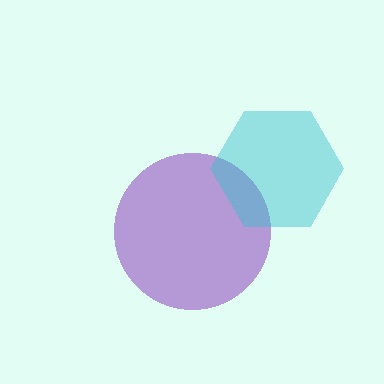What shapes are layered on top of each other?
The layered shapes are: a purple circle, a cyan hexagon.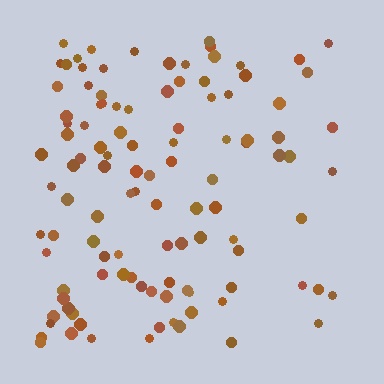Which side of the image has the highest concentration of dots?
The left.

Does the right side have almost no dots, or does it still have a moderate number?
Still a moderate number, just noticeably fewer than the left.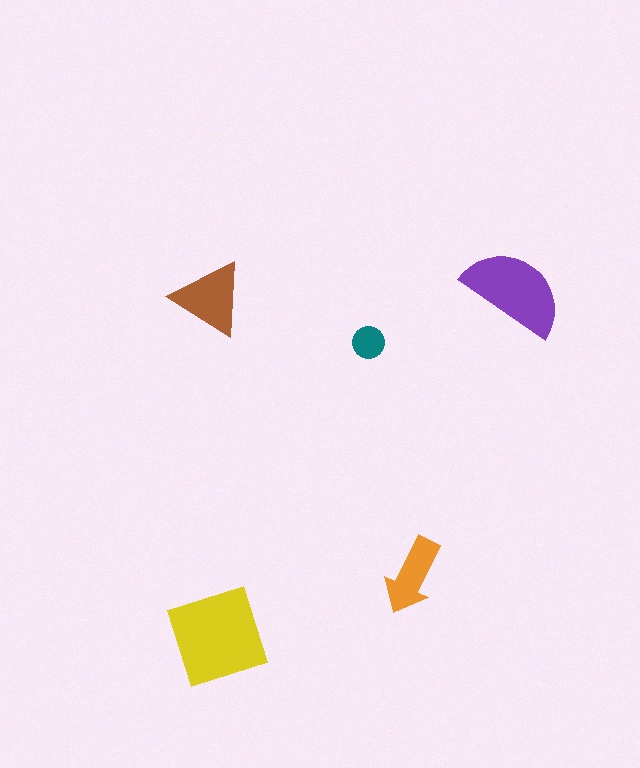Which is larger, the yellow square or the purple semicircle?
The yellow square.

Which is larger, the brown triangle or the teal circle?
The brown triangle.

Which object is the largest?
The yellow square.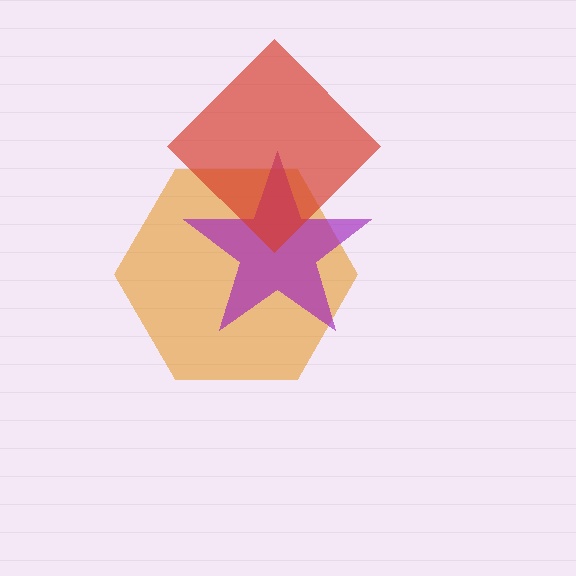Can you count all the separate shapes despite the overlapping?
Yes, there are 3 separate shapes.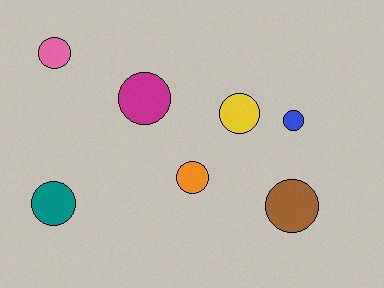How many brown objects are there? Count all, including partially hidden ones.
There is 1 brown object.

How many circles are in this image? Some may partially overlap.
There are 7 circles.